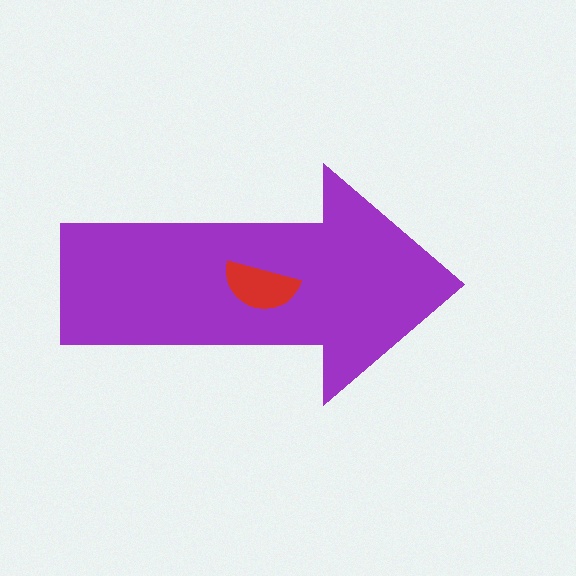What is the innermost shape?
The red semicircle.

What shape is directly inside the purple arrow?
The red semicircle.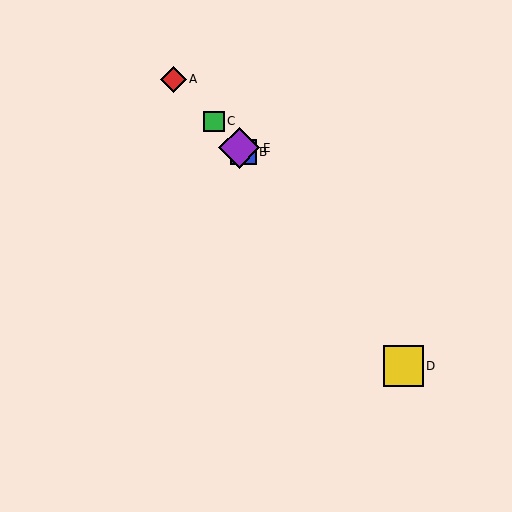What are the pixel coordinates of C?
Object C is at (214, 121).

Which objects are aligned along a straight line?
Objects A, B, C, E are aligned along a straight line.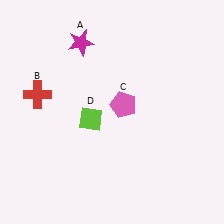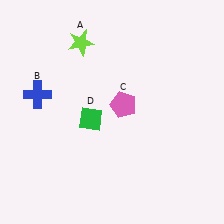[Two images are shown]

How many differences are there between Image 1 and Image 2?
There are 3 differences between the two images.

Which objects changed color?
A changed from magenta to lime. B changed from red to blue. D changed from lime to green.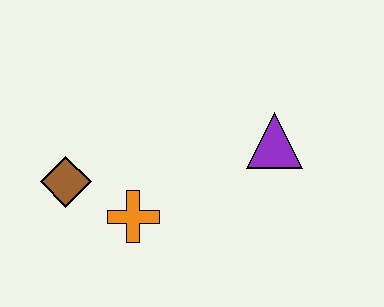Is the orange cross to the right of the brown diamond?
Yes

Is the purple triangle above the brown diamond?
Yes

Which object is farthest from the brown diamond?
The purple triangle is farthest from the brown diamond.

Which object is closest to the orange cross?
The brown diamond is closest to the orange cross.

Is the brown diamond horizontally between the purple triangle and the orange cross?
No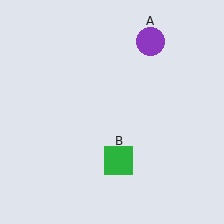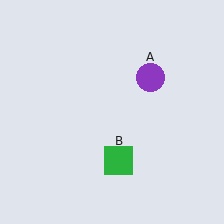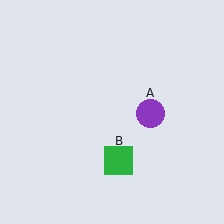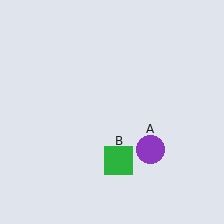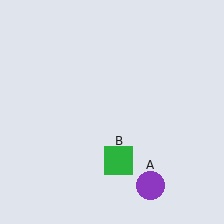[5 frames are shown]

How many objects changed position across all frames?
1 object changed position: purple circle (object A).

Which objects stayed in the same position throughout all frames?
Green square (object B) remained stationary.